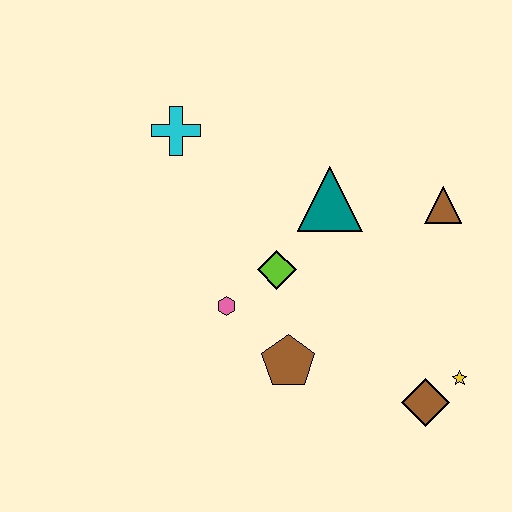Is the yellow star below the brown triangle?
Yes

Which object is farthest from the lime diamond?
The yellow star is farthest from the lime diamond.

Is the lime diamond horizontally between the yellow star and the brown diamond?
No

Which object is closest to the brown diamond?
The yellow star is closest to the brown diamond.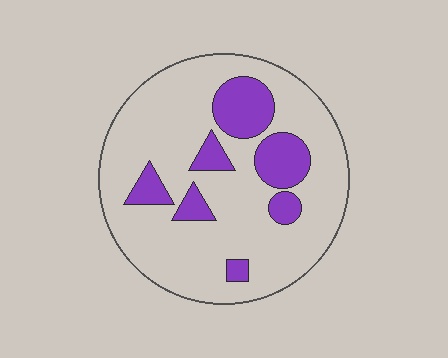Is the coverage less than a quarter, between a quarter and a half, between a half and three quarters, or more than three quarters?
Less than a quarter.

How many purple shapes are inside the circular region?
7.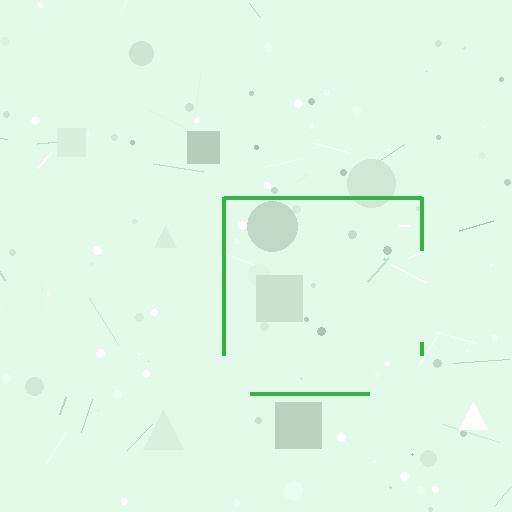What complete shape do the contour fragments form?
The contour fragments form a square.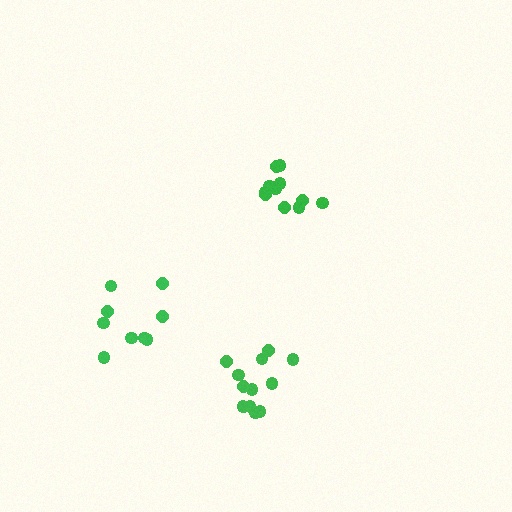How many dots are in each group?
Group 1: 11 dots, Group 2: 9 dots, Group 3: 13 dots (33 total).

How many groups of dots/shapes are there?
There are 3 groups.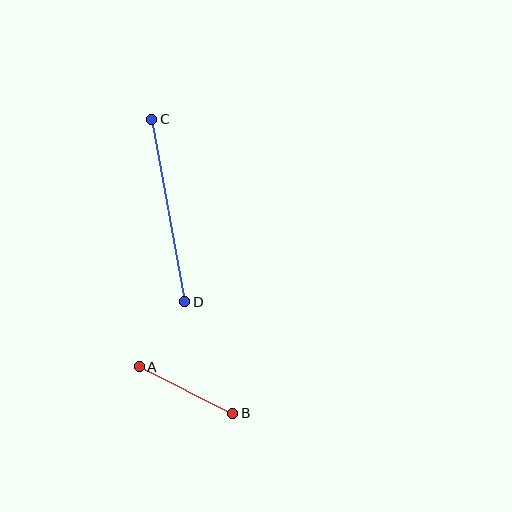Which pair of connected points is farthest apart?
Points C and D are farthest apart.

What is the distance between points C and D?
The distance is approximately 185 pixels.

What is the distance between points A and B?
The distance is approximately 104 pixels.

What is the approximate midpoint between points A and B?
The midpoint is at approximately (186, 390) pixels.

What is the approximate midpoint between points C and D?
The midpoint is at approximately (168, 211) pixels.